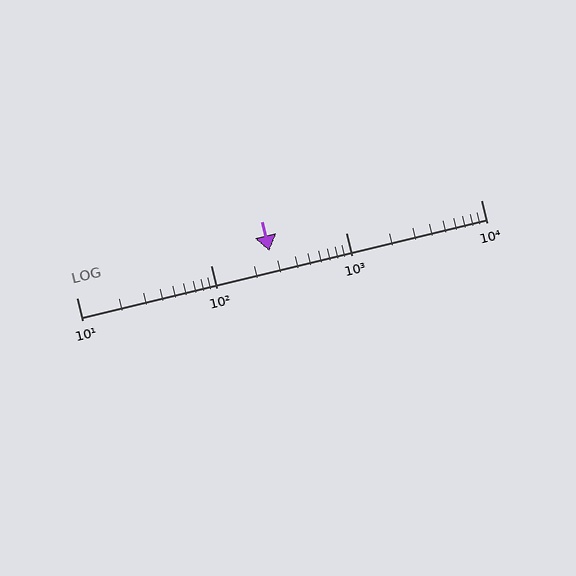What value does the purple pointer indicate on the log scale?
The pointer indicates approximately 270.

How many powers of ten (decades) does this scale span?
The scale spans 3 decades, from 10 to 10000.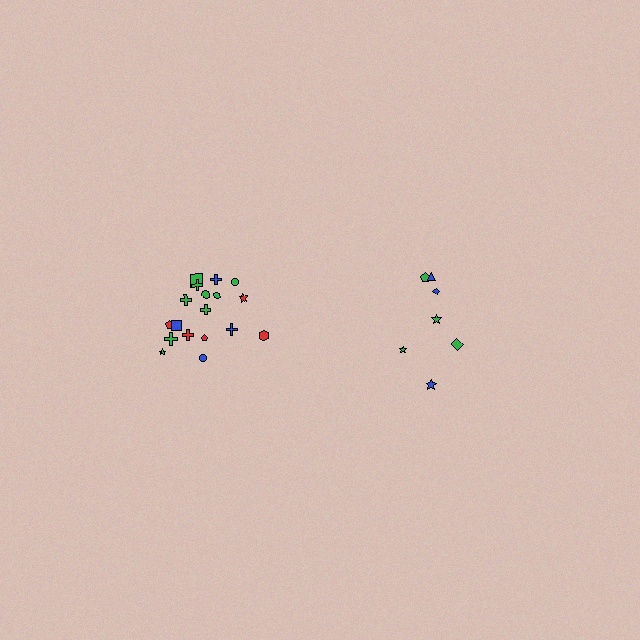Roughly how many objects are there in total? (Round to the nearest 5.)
Roughly 25 objects in total.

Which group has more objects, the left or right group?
The left group.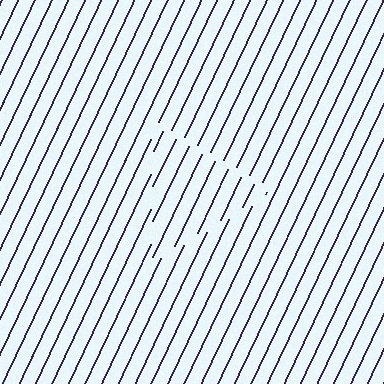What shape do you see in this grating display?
An illusory triangle. The interior of the shape contains the same grating, shifted by half a period — the contour is defined by the phase discontinuity where line-ends from the inner and outer gratings abut.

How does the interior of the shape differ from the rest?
The interior of the shape contains the same grating, shifted by half a period — the contour is defined by the phase discontinuity where line-ends from the inner and outer gratings abut.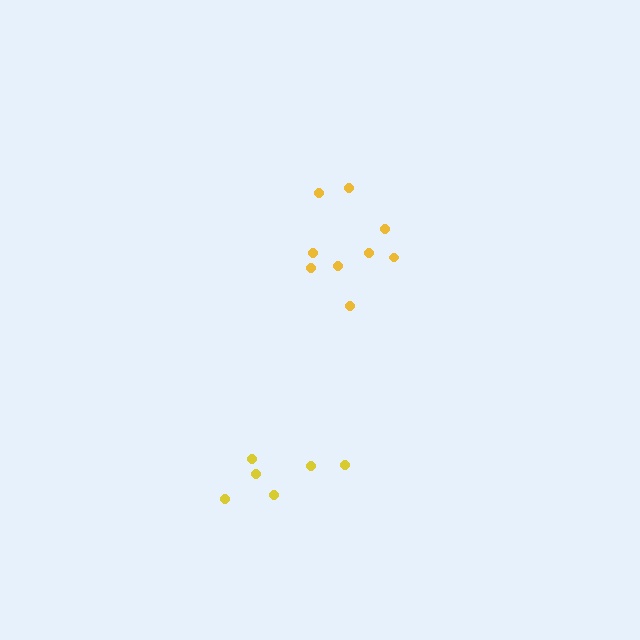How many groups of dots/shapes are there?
There are 2 groups.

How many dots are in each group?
Group 1: 9 dots, Group 2: 6 dots (15 total).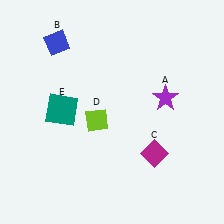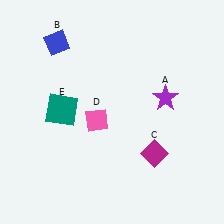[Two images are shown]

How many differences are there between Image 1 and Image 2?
There is 1 difference between the two images.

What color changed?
The diamond (D) changed from lime in Image 1 to pink in Image 2.